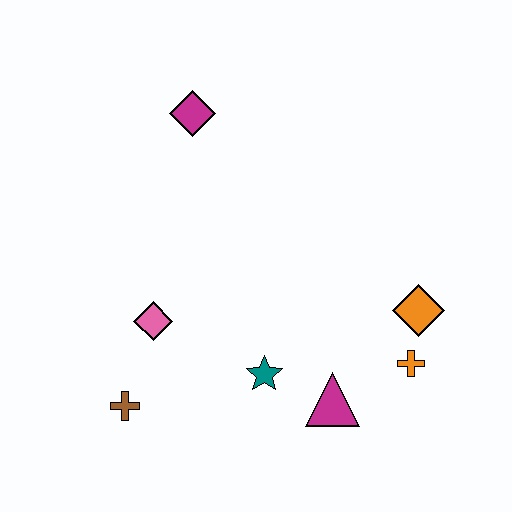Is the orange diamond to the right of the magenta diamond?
Yes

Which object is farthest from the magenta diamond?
The orange cross is farthest from the magenta diamond.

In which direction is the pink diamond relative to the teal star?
The pink diamond is to the left of the teal star.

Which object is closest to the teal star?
The magenta triangle is closest to the teal star.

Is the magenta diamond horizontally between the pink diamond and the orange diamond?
Yes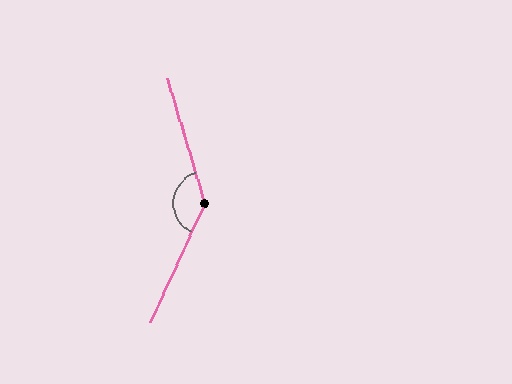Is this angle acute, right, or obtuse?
It is obtuse.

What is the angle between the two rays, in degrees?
Approximately 139 degrees.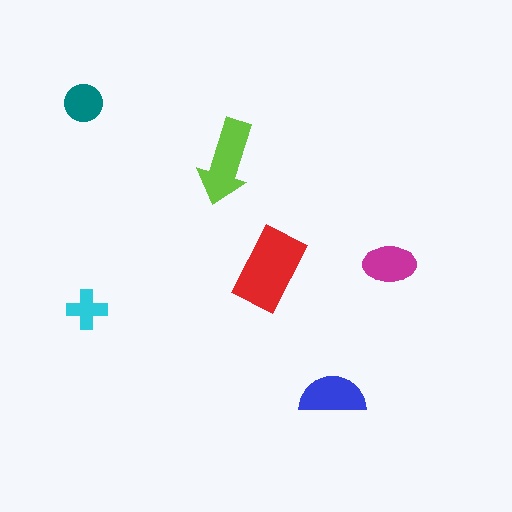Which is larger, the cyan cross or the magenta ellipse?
The magenta ellipse.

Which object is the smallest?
The cyan cross.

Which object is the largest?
The red rectangle.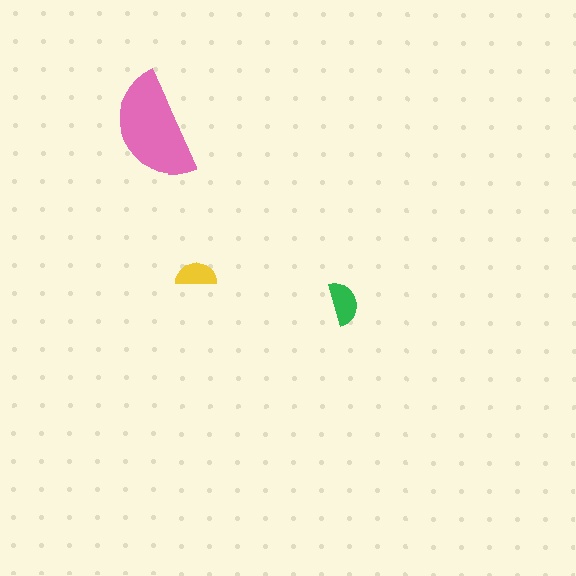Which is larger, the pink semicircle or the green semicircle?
The pink one.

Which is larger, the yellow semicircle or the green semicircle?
The green one.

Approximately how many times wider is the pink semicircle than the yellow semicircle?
About 2.5 times wider.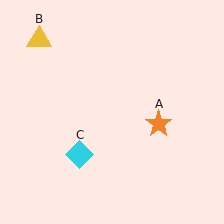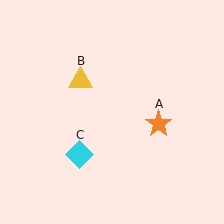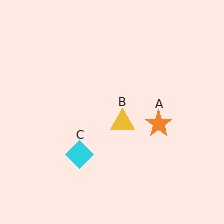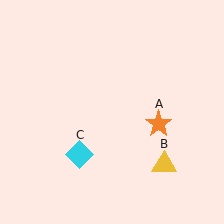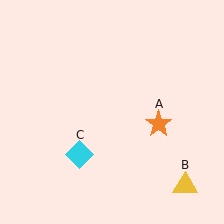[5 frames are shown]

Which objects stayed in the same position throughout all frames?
Orange star (object A) and cyan diamond (object C) remained stationary.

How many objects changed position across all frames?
1 object changed position: yellow triangle (object B).